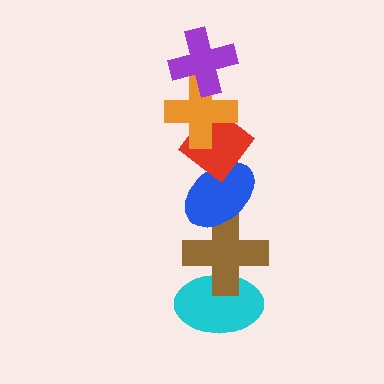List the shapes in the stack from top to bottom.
From top to bottom: the purple cross, the orange cross, the red diamond, the blue ellipse, the brown cross, the cyan ellipse.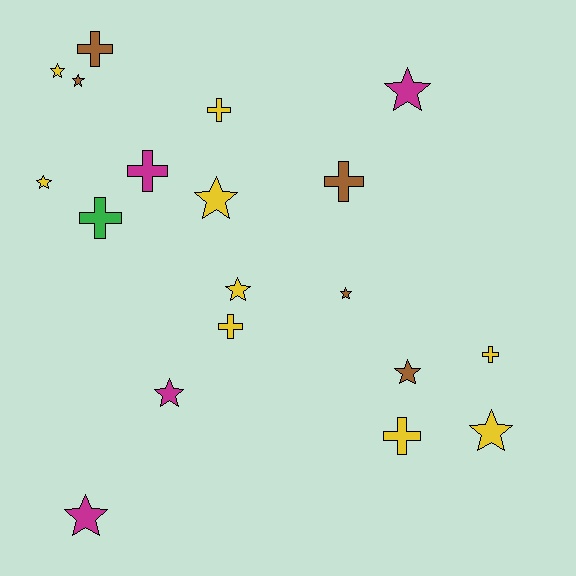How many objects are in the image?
There are 19 objects.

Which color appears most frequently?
Yellow, with 9 objects.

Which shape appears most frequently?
Star, with 11 objects.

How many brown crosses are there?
There are 2 brown crosses.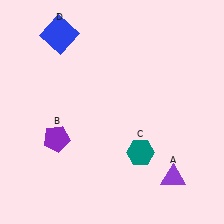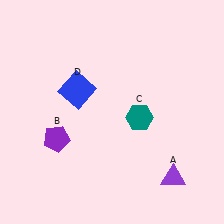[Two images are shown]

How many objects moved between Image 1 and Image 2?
2 objects moved between the two images.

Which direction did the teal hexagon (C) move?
The teal hexagon (C) moved up.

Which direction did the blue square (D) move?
The blue square (D) moved down.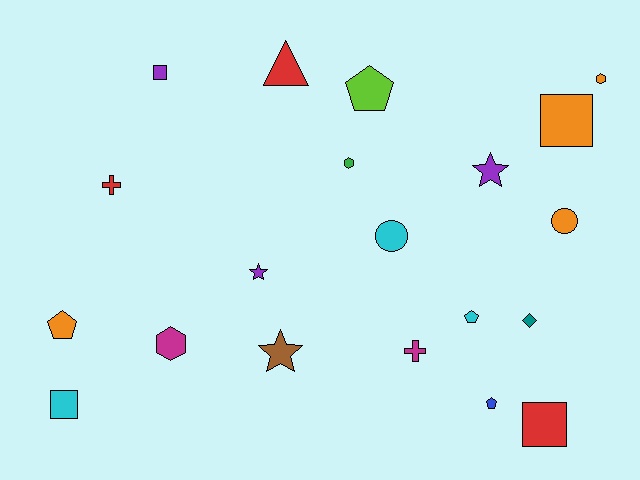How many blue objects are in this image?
There is 1 blue object.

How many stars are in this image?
There are 3 stars.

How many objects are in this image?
There are 20 objects.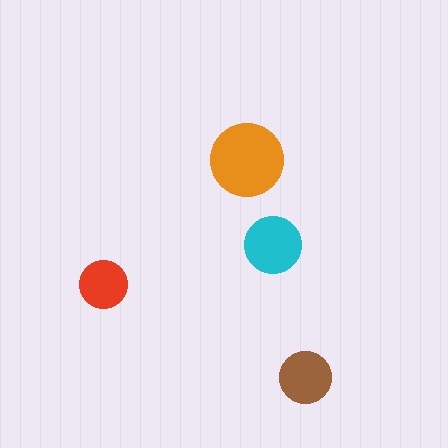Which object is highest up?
The orange circle is topmost.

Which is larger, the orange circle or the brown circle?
The orange one.